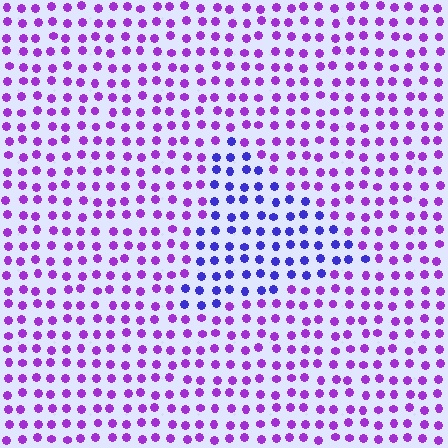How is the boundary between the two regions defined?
The boundary is defined purely by a slight shift in hue (about 39 degrees). Spacing, size, and orientation are identical on both sides.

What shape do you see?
I see a triangle.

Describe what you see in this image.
The image is filled with small purple elements in a uniform arrangement. A triangle-shaped region is visible where the elements are tinted to a slightly different hue, forming a subtle color boundary.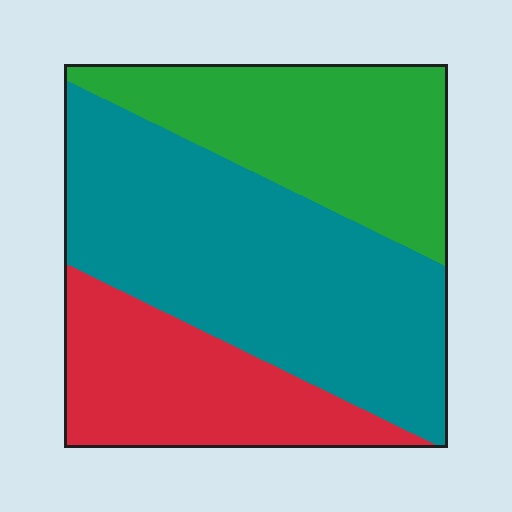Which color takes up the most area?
Teal, at roughly 50%.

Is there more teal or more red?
Teal.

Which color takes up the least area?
Red, at roughly 25%.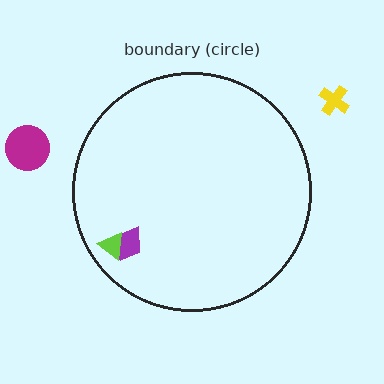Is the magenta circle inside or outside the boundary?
Outside.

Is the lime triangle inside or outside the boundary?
Inside.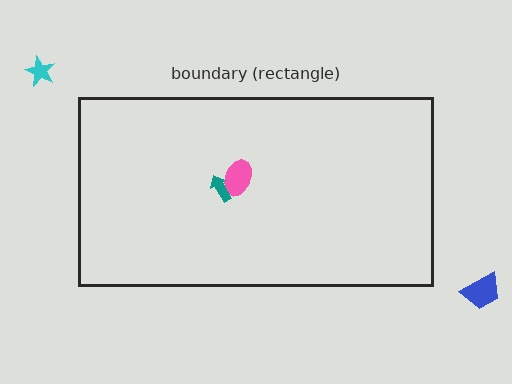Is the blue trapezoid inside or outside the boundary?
Outside.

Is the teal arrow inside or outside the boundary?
Inside.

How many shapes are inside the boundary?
2 inside, 2 outside.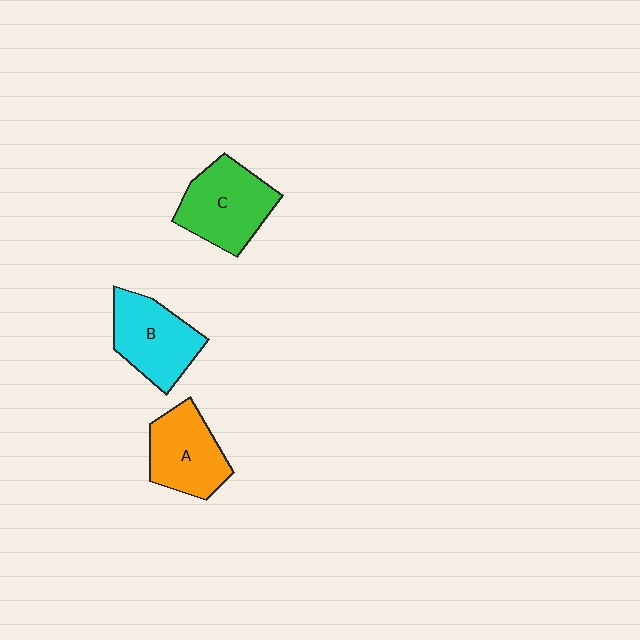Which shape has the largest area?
Shape C (green).